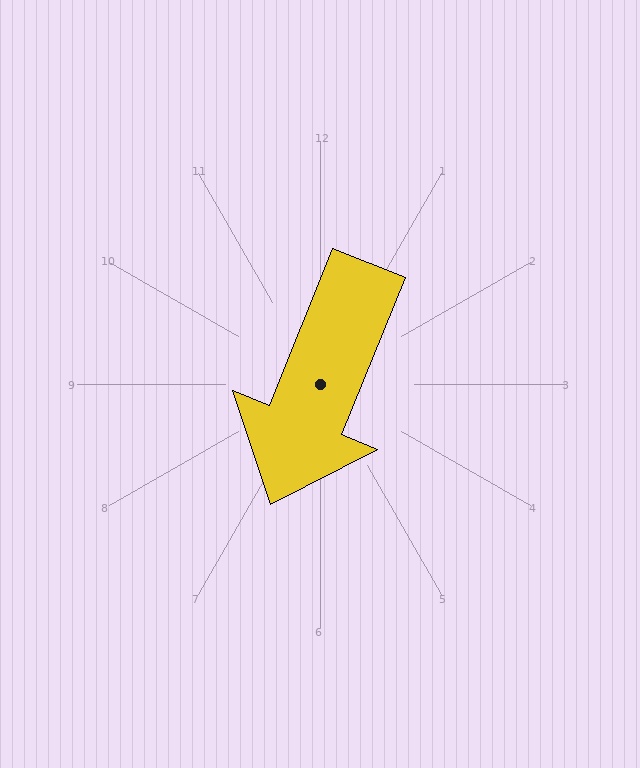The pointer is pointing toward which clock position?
Roughly 7 o'clock.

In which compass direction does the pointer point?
South.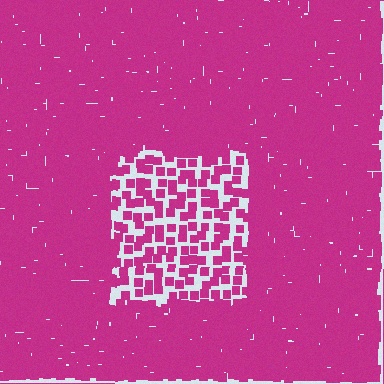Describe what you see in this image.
The image contains small magenta elements arranged at two different densities. A rectangle-shaped region is visible where the elements are less densely packed than the surrounding area.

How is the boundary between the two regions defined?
The boundary is defined by a change in element density (approximately 2.9x ratio). All elements are the same color, size, and shape.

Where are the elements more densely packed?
The elements are more densely packed outside the rectangle boundary.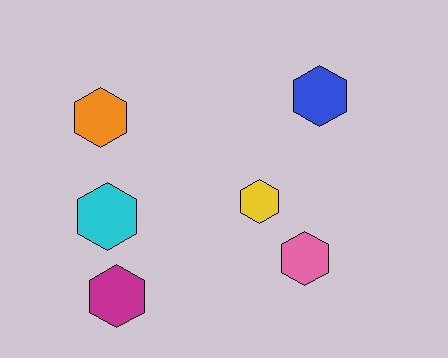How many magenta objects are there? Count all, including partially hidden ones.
There is 1 magenta object.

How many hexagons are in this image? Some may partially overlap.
There are 6 hexagons.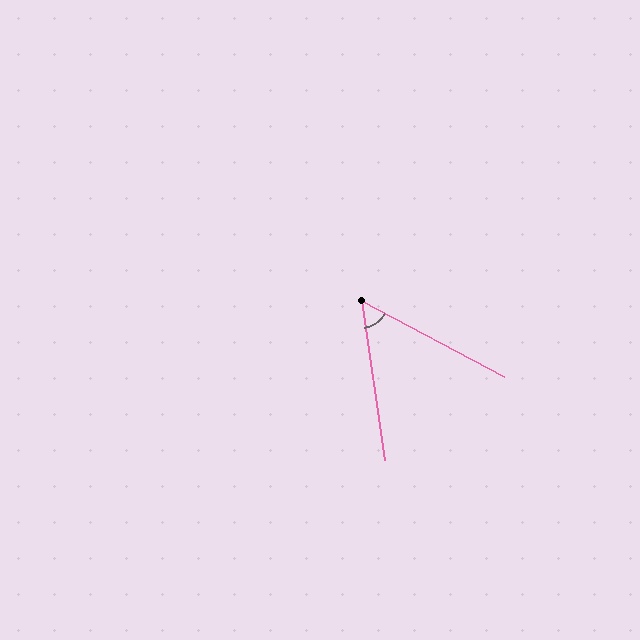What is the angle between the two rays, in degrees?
Approximately 53 degrees.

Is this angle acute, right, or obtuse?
It is acute.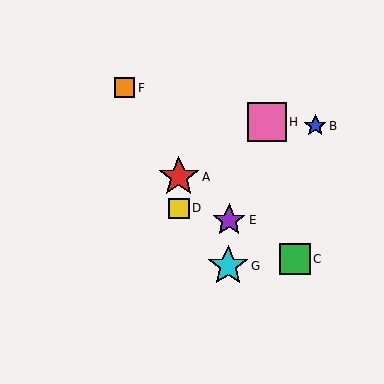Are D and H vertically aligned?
No, D is at x≈179 and H is at x≈267.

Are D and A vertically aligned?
Yes, both are at x≈179.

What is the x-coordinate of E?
Object E is at x≈229.